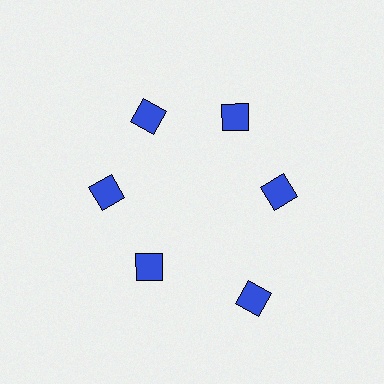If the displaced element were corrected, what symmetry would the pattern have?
It would have 6-fold rotational symmetry — the pattern would map onto itself every 60 degrees.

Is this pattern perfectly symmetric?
No. The 6 blue diamonds are arranged in a ring, but one element near the 5 o'clock position is pushed outward from the center, breaking the 6-fold rotational symmetry.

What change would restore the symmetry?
The symmetry would be restored by moving it inward, back onto the ring so that all 6 diamonds sit at equal angles and equal distance from the center.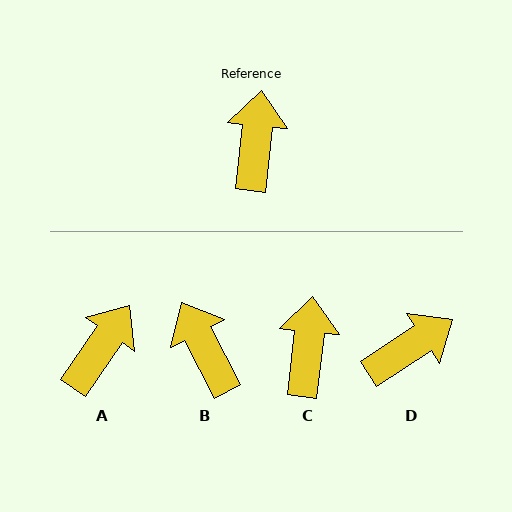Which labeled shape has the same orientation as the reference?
C.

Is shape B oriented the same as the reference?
No, it is off by about 34 degrees.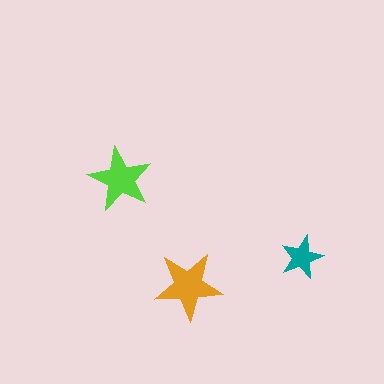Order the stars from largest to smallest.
the orange one, the lime one, the teal one.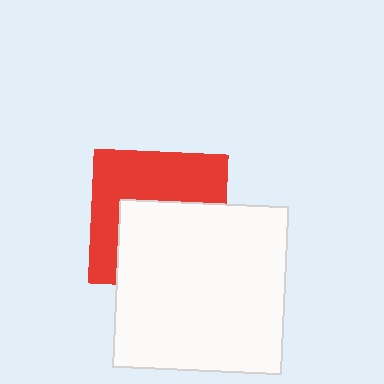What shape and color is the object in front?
The object in front is a white square.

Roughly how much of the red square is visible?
About half of it is visible (roughly 49%).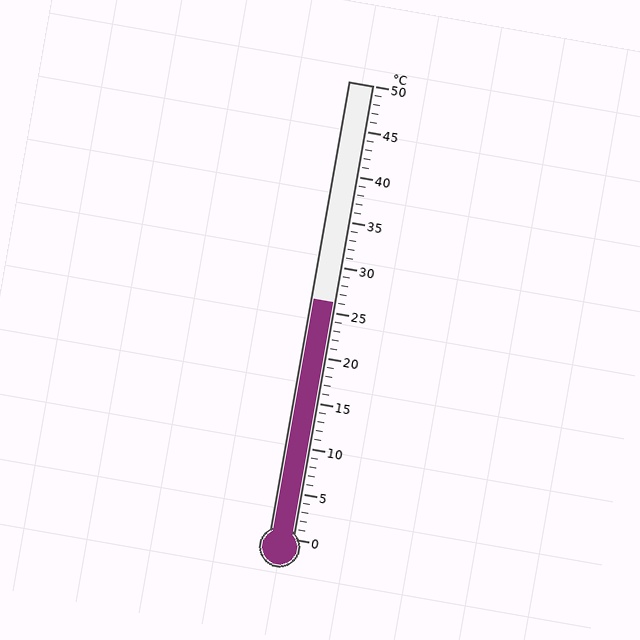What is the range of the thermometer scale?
The thermometer scale ranges from 0°C to 50°C.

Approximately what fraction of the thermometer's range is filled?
The thermometer is filled to approximately 50% of its range.